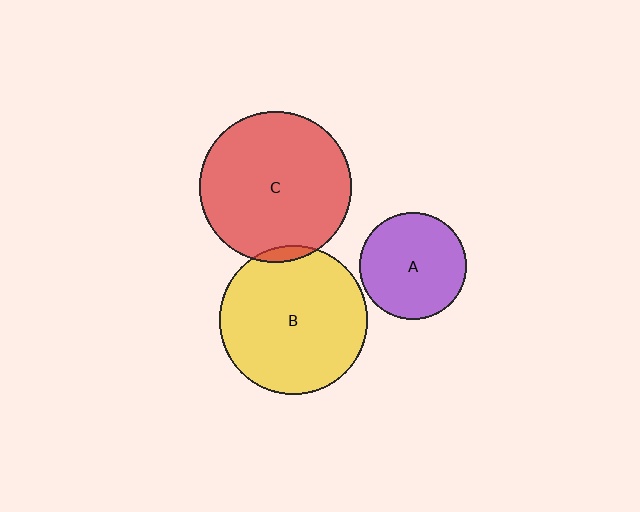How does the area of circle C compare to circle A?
Approximately 2.0 times.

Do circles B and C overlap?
Yes.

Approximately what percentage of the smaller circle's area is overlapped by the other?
Approximately 5%.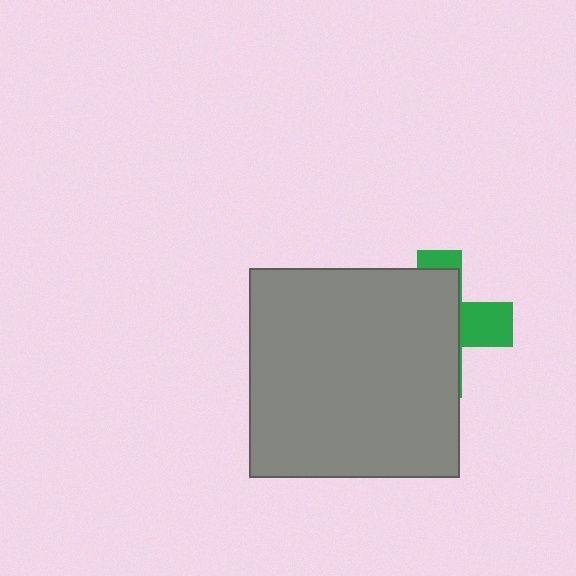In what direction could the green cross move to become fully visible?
The green cross could move right. That would shift it out from behind the gray square entirely.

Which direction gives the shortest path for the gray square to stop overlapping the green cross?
Moving left gives the shortest separation.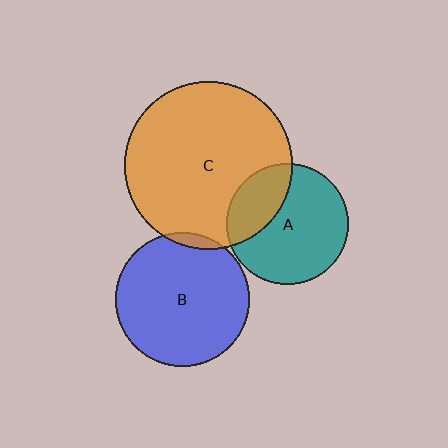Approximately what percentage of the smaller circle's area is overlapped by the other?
Approximately 30%.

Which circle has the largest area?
Circle C (orange).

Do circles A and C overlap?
Yes.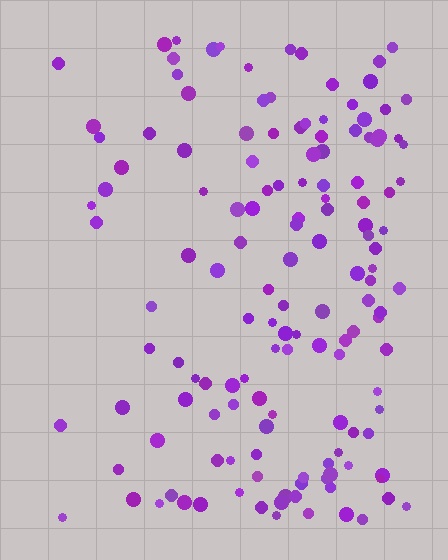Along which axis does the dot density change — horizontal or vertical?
Horizontal.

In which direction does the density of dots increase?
From left to right, with the right side densest.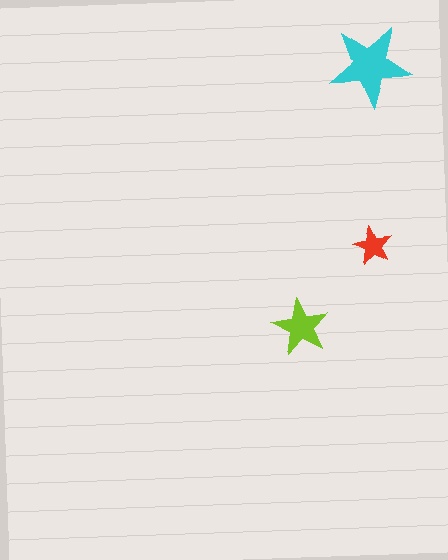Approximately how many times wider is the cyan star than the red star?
About 2 times wider.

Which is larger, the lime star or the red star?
The lime one.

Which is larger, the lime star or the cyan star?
The cyan one.